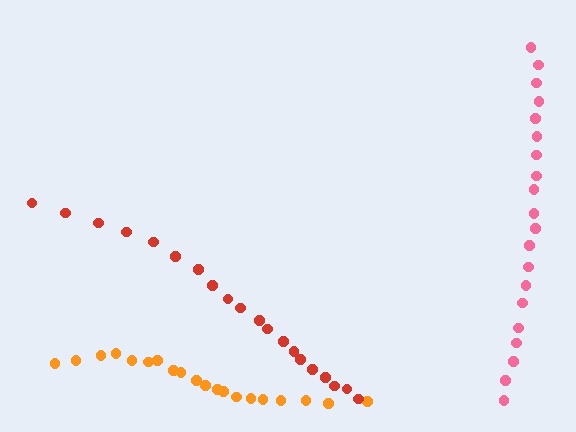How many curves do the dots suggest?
There are 3 distinct paths.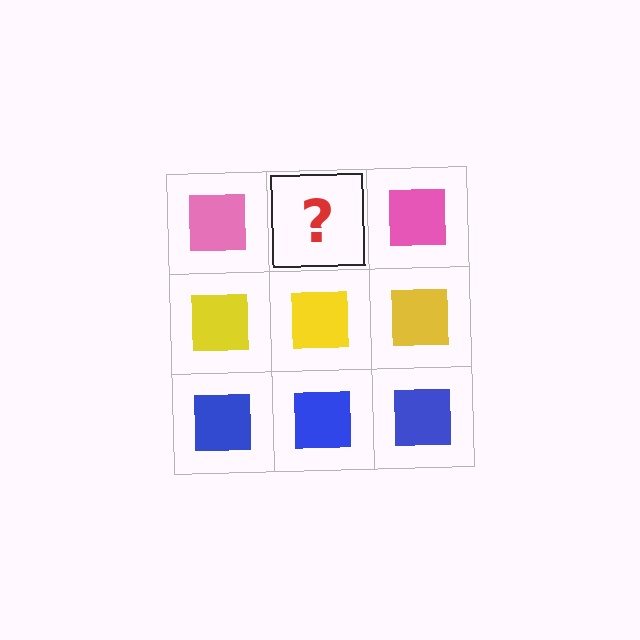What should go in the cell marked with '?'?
The missing cell should contain a pink square.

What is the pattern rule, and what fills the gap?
The rule is that each row has a consistent color. The gap should be filled with a pink square.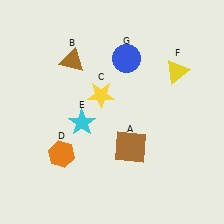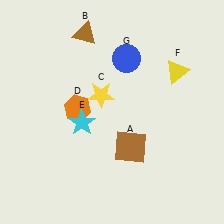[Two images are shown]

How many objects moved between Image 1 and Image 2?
2 objects moved between the two images.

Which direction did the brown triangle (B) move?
The brown triangle (B) moved up.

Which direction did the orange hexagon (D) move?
The orange hexagon (D) moved up.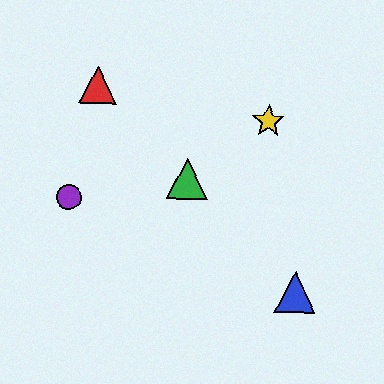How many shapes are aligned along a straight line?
3 shapes (the red triangle, the blue triangle, the green triangle) are aligned along a straight line.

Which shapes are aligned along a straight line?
The red triangle, the blue triangle, the green triangle are aligned along a straight line.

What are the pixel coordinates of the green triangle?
The green triangle is at (187, 179).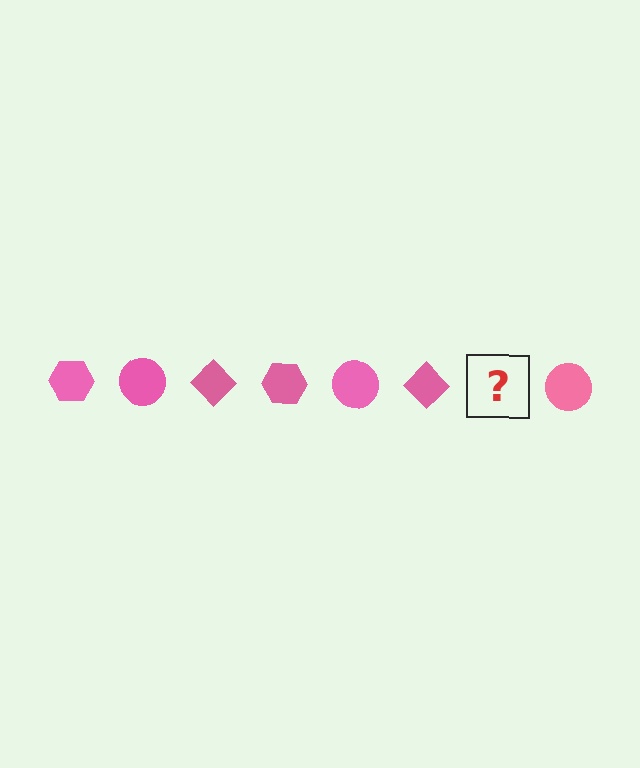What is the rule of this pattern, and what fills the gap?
The rule is that the pattern cycles through hexagon, circle, diamond shapes in pink. The gap should be filled with a pink hexagon.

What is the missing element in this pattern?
The missing element is a pink hexagon.